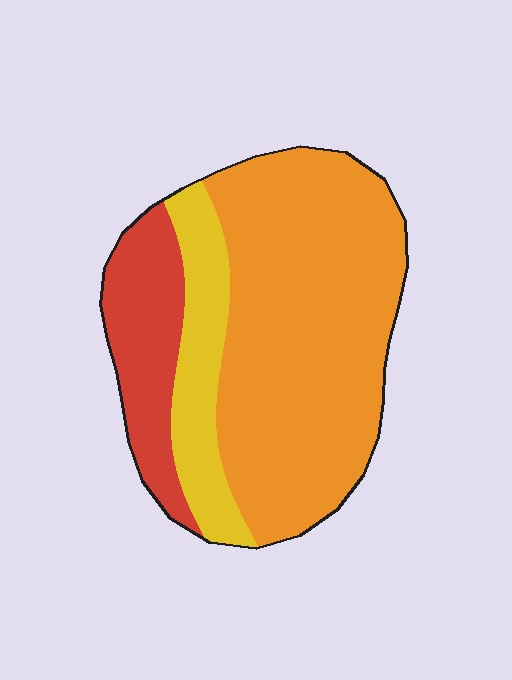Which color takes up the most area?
Orange, at roughly 65%.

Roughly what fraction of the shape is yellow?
Yellow covers roughly 15% of the shape.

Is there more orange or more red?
Orange.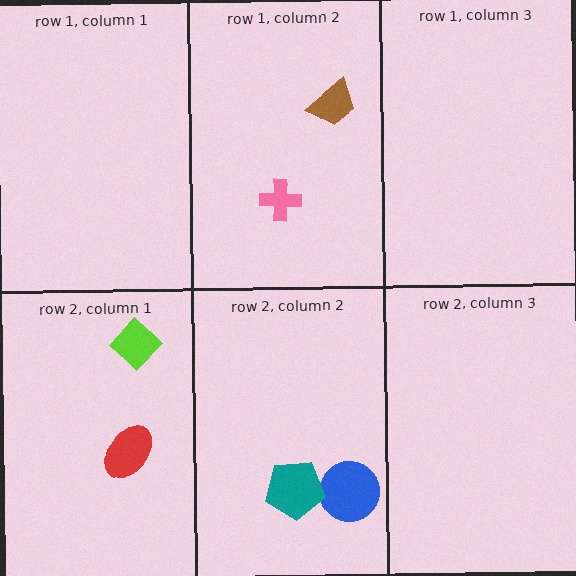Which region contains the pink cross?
The row 1, column 2 region.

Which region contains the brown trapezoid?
The row 1, column 2 region.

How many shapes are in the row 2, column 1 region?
2.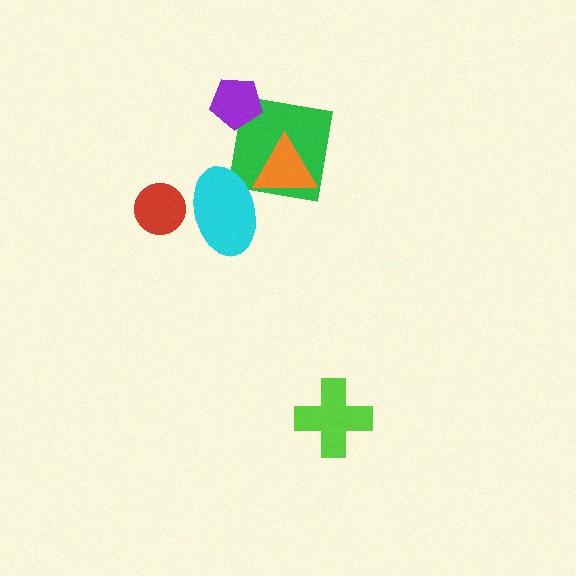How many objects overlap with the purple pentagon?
1 object overlaps with the purple pentagon.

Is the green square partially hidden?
Yes, it is partially covered by another shape.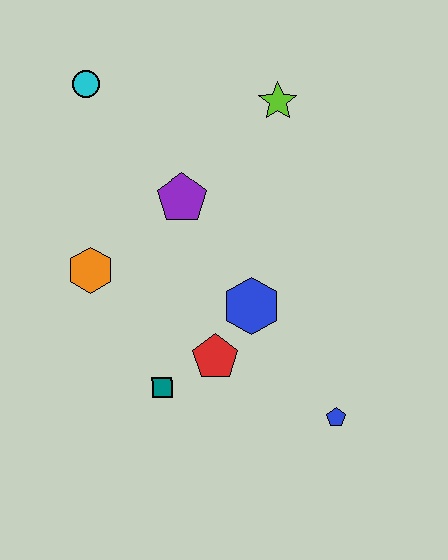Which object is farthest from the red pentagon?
The cyan circle is farthest from the red pentagon.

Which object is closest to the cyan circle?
The purple pentagon is closest to the cyan circle.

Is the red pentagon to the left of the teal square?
No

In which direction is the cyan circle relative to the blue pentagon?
The cyan circle is above the blue pentagon.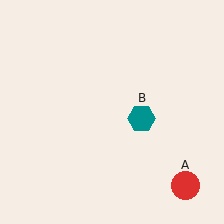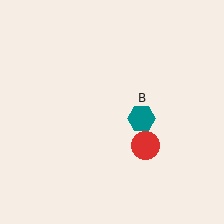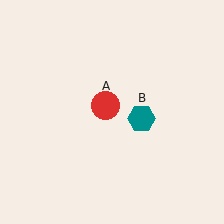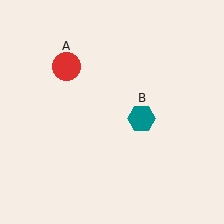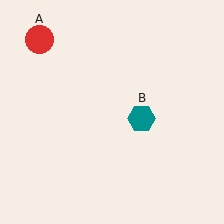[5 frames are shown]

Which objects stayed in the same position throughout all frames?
Teal hexagon (object B) remained stationary.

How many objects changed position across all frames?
1 object changed position: red circle (object A).